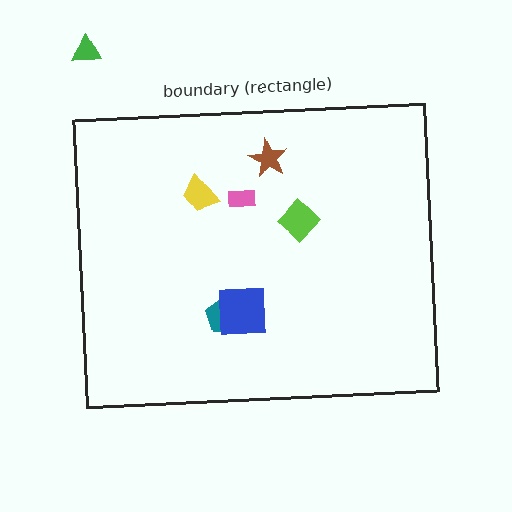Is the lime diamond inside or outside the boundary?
Inside.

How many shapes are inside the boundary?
6 inside, 1 outside.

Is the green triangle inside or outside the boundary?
Outside.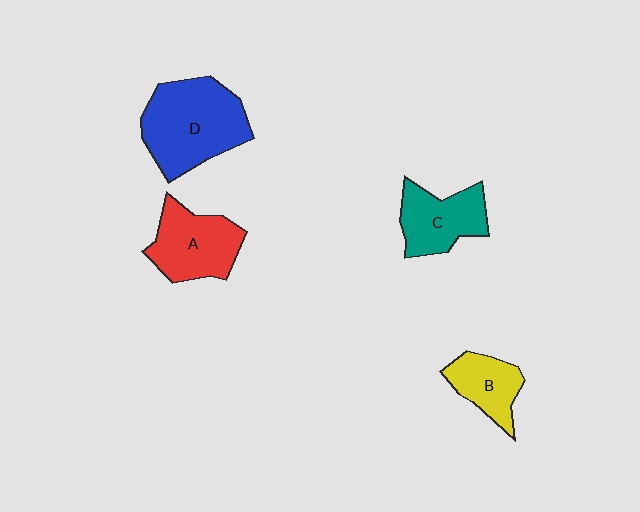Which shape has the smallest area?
Shape B (yellow).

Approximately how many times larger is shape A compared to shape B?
Approximately 1.5 times.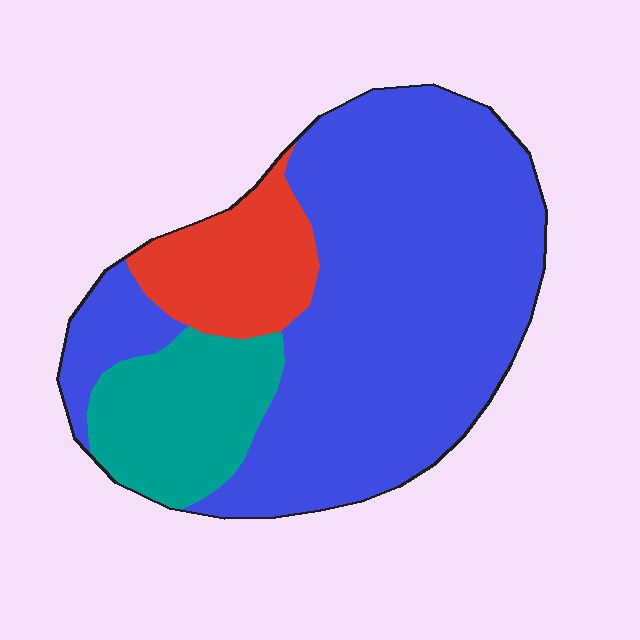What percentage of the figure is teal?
Teal covers around 15% of the figure.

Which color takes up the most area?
Blue, at roughly 70%.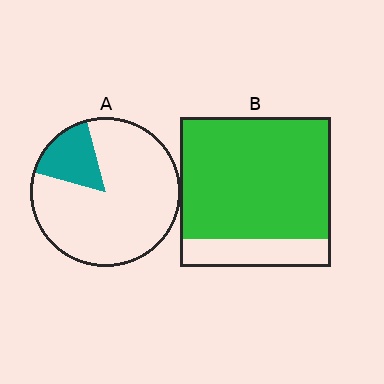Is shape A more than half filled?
No.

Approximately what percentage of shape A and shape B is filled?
A is approximately 15% and B is approximately 80%.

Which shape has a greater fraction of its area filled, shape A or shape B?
Shape B.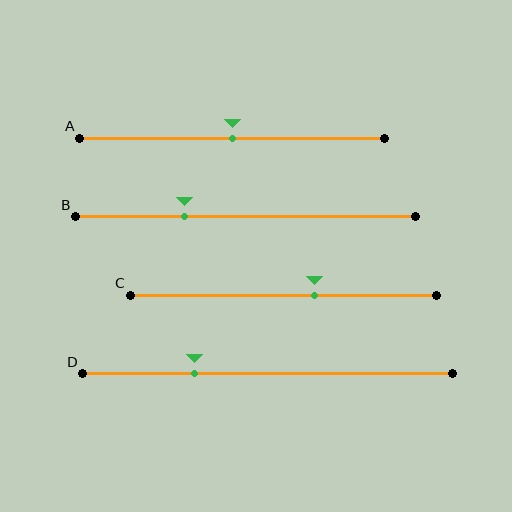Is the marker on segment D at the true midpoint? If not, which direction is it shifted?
No, the marker on segment D is shifted to the left by about 20% of the segment length.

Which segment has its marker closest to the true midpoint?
Segment A has its marker closest to the true midpoint.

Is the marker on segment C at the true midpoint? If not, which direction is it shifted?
No, the marker on segment C is shifted to the right by about 10% of the segment length.